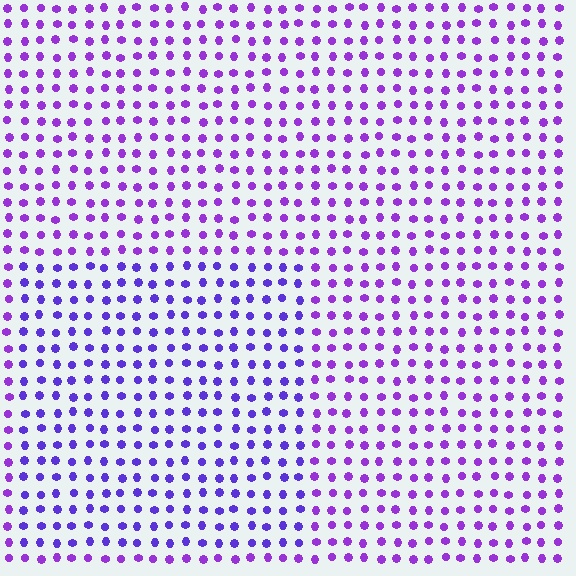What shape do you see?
I see a rectangle.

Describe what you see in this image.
The image is filled with small purple elements in a uniform arrangement. A rectangle-shaped region is visible where the elements are tinted to a slightly different hue, forming a subtle color boundary.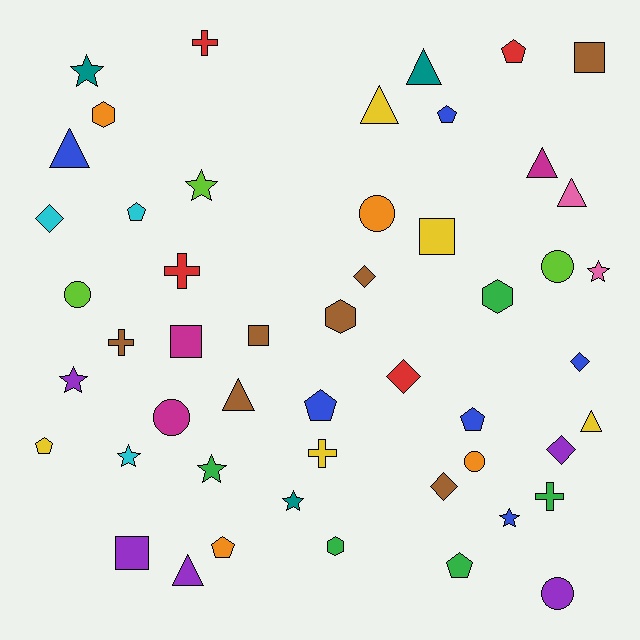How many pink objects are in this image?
There are 2 pink objects.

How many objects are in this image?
There are 50 objects.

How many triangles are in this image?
There are 8 triangles.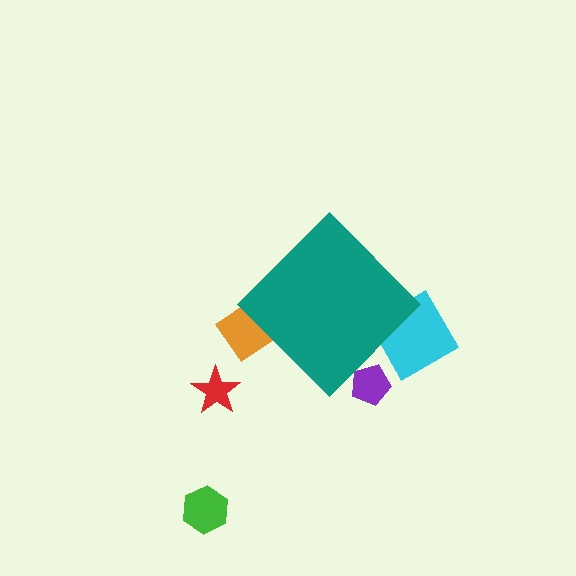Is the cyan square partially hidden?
Yes, the cyan square is partially hidden behind the teal diamond.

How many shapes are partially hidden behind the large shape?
3 shapes are partially hidden.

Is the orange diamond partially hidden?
Yes, the orange diamond is partially hidden behind the teal diamond.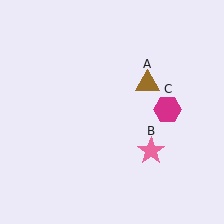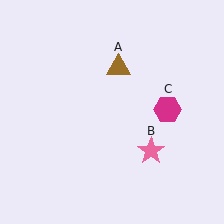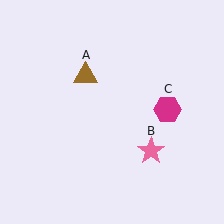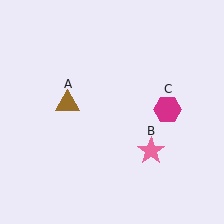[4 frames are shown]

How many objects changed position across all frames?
1 object changed position: brown triangle (object A).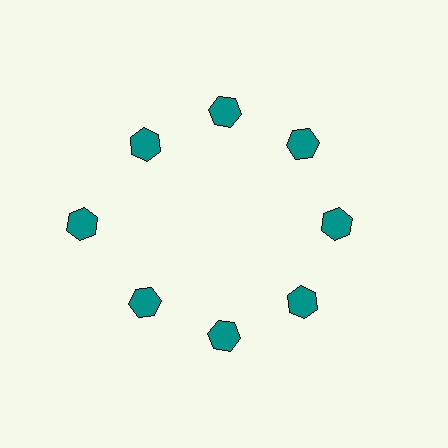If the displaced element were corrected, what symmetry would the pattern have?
It would have 8-fold rotational symmetry — the pattern would map onto itself every 45 degrees.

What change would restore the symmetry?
The symmetry would be restored by moving it inward, back onto the ring so that all 8 hexagons sit at equal angles and equal distance from the center.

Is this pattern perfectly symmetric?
No. The 8 teal hexagons are arranged in a ring, but one element near the 9 o'clock position is pushed outward from the center, breaking the 8-fold rotational symmetry.